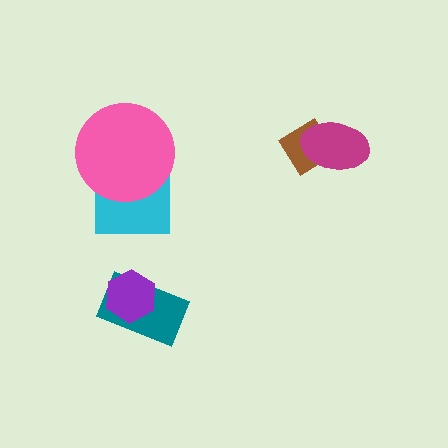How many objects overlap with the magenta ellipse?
1 object overlaps with the magenta ellipse.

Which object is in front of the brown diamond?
The magenta ellipse is in front of the brown diamond.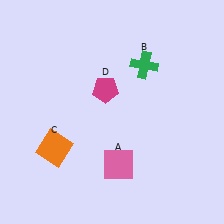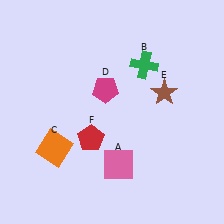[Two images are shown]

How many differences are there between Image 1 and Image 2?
There are 2 differences between the two images.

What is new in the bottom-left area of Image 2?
A red pentagon (F) was added in the bottom-left area of Image 2.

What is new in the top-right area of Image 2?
A brown star (E) was added in the top-right area of Image 2.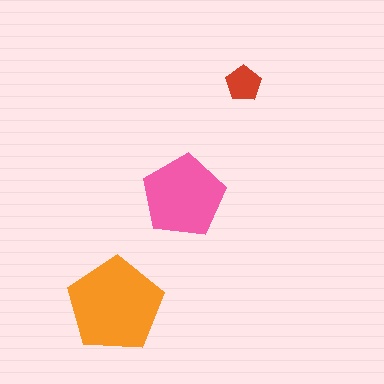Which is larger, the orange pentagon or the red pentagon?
The orange one.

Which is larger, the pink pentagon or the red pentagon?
The pink one.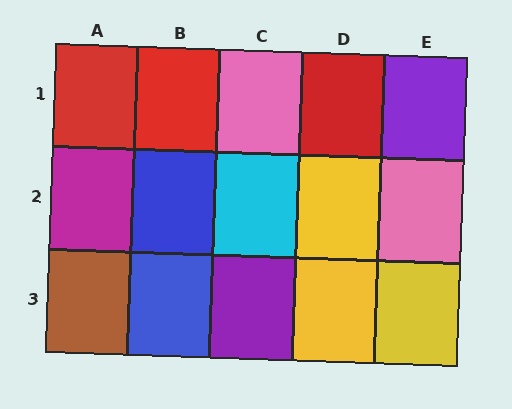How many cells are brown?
1 cell is brown.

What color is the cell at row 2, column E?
Pink.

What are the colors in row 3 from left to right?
Brown, blue, purple, yellow, yellow.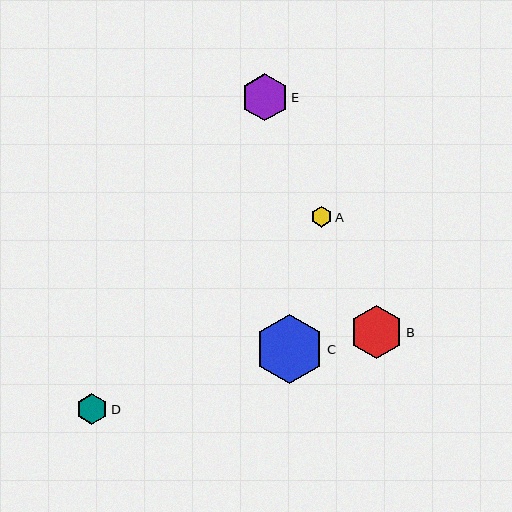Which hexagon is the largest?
Hexagon C is the largest with a size of approximately 69 pixels.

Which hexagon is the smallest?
Hexagon A is the smallest with a size of approximately 21 pixels.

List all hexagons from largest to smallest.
From largest to smallest: C, B, E, D, A.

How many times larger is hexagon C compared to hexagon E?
Hexagon C is approximately 1.5 times the size of hexagon E.